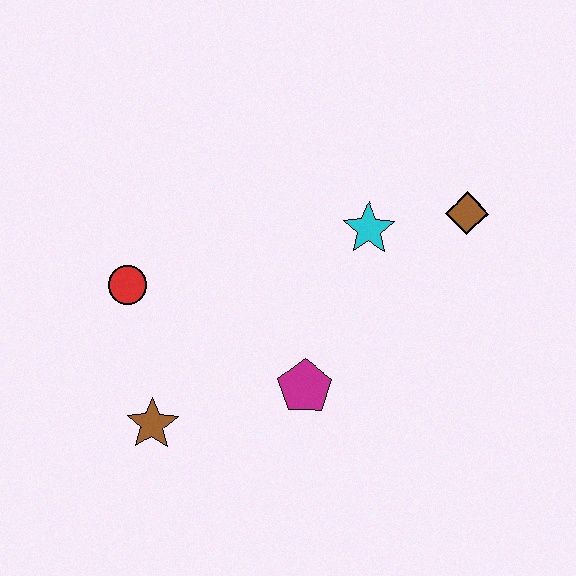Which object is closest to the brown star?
The red circle is closest to the brown star.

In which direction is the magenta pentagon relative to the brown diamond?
The magenta pentagon is below the brown diamond.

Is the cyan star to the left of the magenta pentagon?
No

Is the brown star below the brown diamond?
Yes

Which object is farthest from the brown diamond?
The brown star is farthest from the brown diamond.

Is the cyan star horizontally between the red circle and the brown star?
No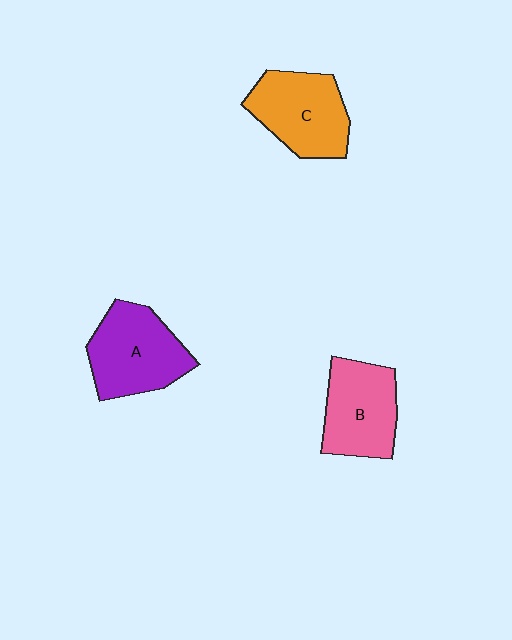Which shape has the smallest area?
Shape B (pink).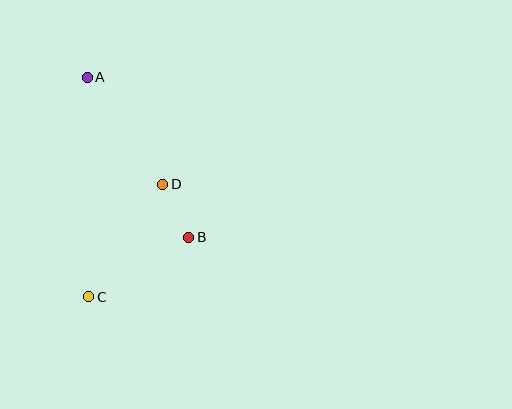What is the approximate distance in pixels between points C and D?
The distance between C and D is approximately 134 pixels.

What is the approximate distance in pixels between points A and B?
The distance between A and B is approximately 189 pixels.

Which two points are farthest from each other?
Points A and C are farthest from each other.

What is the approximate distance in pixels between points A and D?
The distance between A and D is approximately 131 pixels.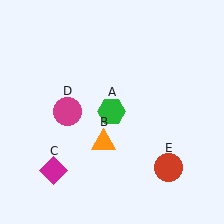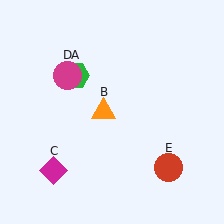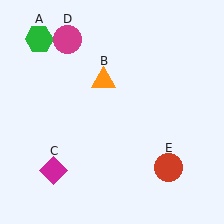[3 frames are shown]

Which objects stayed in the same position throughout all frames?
Magenta diamond (object C) and red circle (object E) remained stationary.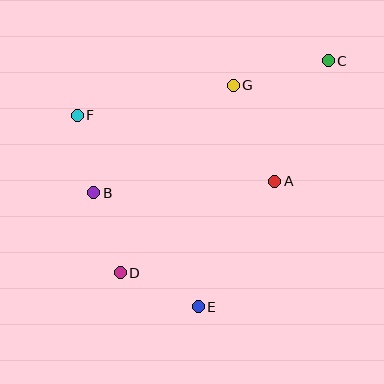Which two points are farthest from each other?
Points C and D are farthest from each other.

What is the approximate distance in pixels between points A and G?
The distance between A and G is approximately 104 pixels.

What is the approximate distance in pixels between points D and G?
The distance between D and G is approximately 219 pixels.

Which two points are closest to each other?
Points B and F are closest to each other.